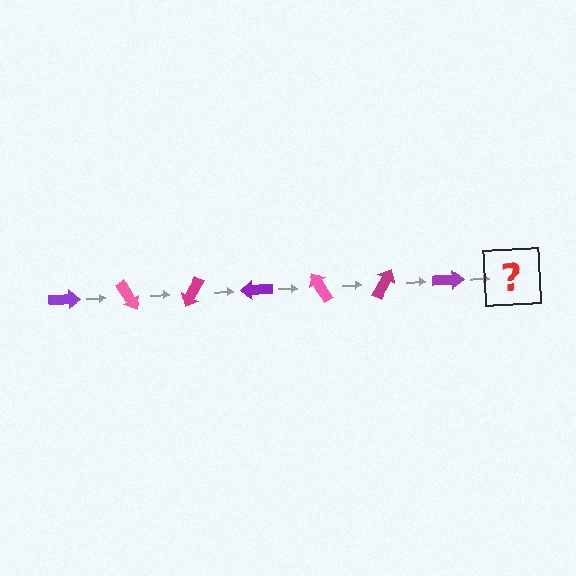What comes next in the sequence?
The next element should be a pink arrow, rotated 420 degrees from the start.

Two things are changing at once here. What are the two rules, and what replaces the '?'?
The two rules are that it rotates 60 degrees each step and the color cycles through purple, pink, and magenta. The '?' should be a pink arrow, rotated 420 degrees from the start.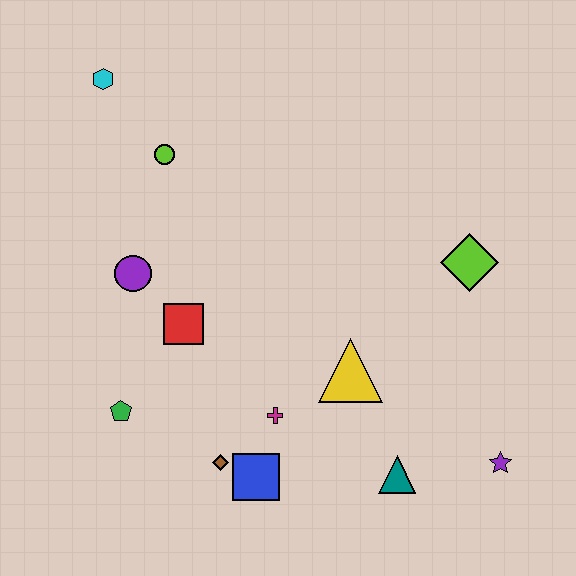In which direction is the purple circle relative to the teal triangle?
The purple circle is to the left of the teal triangle.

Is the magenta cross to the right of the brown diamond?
Yes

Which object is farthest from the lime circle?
The purple star is farthest from the lime circle.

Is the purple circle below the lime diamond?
Yes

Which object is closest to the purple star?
The teal triangle is closest to the purple star.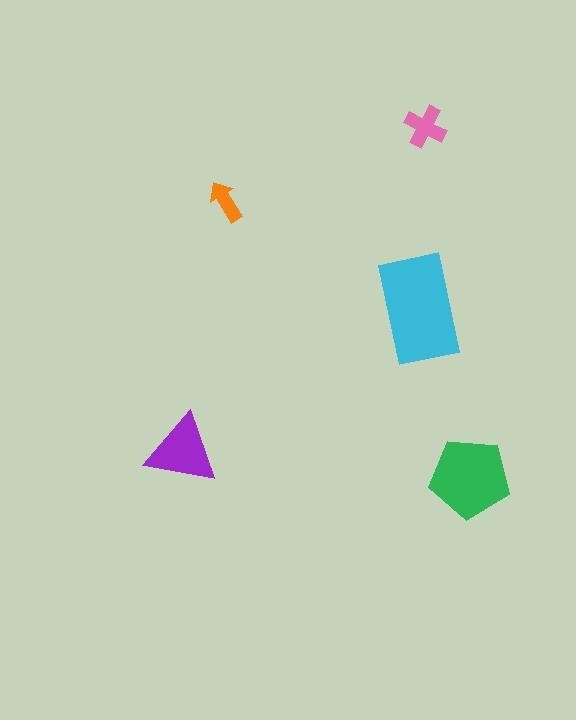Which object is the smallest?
The orange arrow.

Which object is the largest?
The cyan rectangle.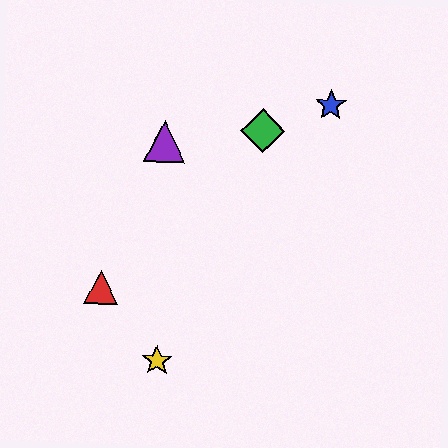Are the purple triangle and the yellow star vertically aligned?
Yes, both are at x≈165.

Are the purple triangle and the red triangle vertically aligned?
No, the purple triangle is at x≈165 and the red triangle is at x≈101.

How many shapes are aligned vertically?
2 shapes (the yellow star, the purple triangle) are aligned vertically.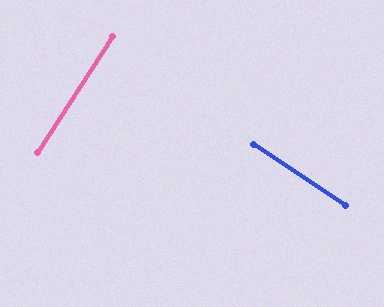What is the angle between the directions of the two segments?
Approximately 89 degrees.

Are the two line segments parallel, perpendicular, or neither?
Perpendicular — they meet at approximately 89°.